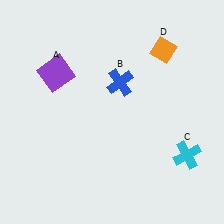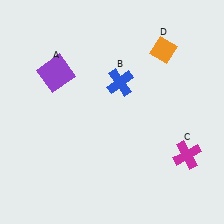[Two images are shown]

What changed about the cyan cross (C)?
In Image 1, C is cyan. In Image 2, it changed to magenta.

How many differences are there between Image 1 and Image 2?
There is 1 difference between the two images.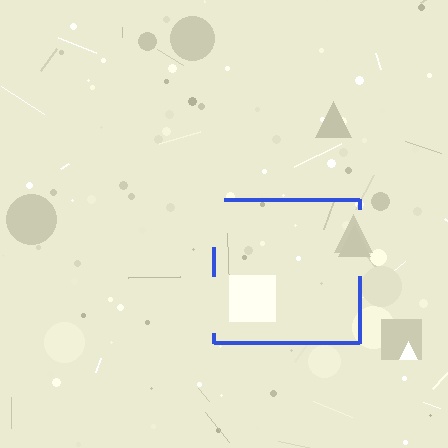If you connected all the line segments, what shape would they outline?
They would outline a square.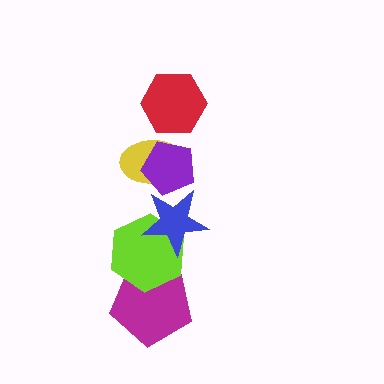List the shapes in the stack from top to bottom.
From top to bottom: the red hexagon, the purple pentagon, the yellow ellipse, the blue star, the lime hexagon, the magenta pentagon.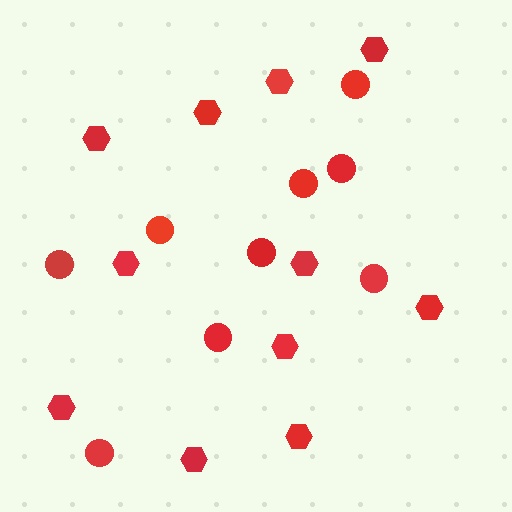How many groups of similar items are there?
There are 2 groups: one group of hexagons (11) and one group of circles (9).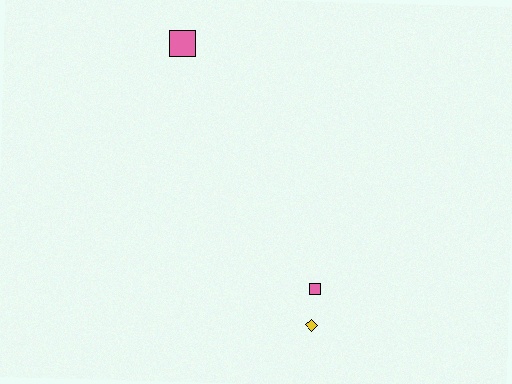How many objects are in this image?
There are 3 objects.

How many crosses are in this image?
There are no crosses.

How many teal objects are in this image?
There are no teal objects.